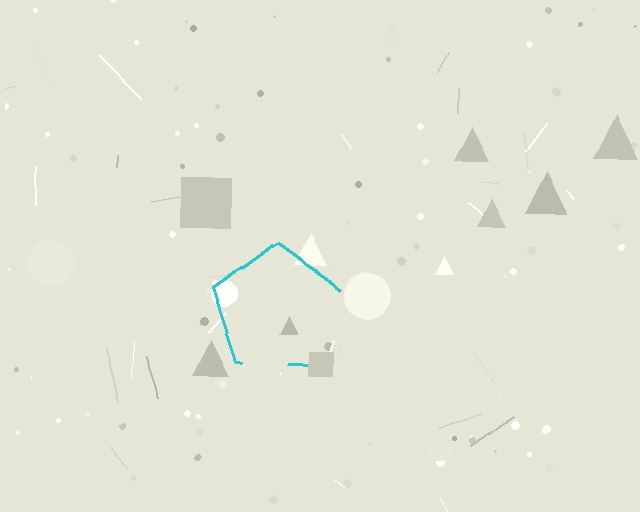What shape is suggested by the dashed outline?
The dashed outline suggests a pentagon.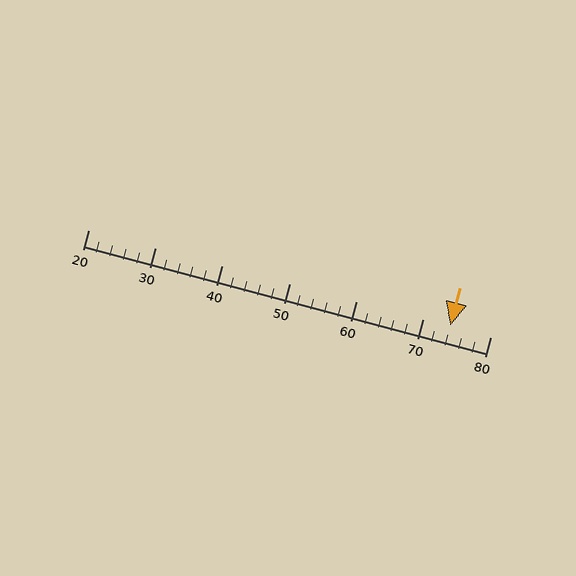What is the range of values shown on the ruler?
The ruler shows values from 20 to 80.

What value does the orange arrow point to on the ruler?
The orange arrow points to approximately 74.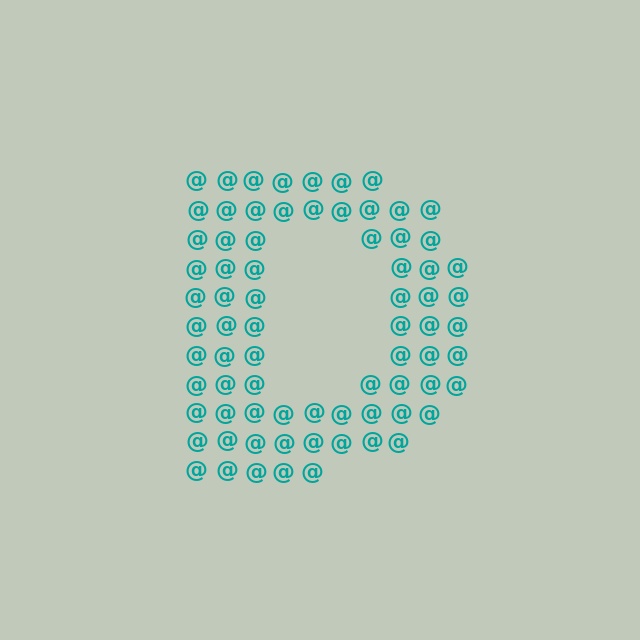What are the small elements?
The small elements are at signs.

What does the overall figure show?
The overall figure shows the letter D.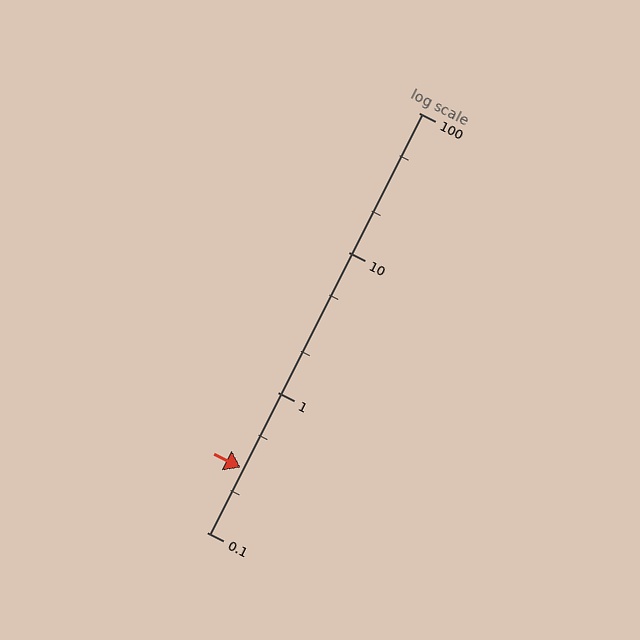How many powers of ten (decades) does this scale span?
The scale spans 3 decades, from 0.1 to 100.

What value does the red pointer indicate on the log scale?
The pointer indicates approximately 0.29.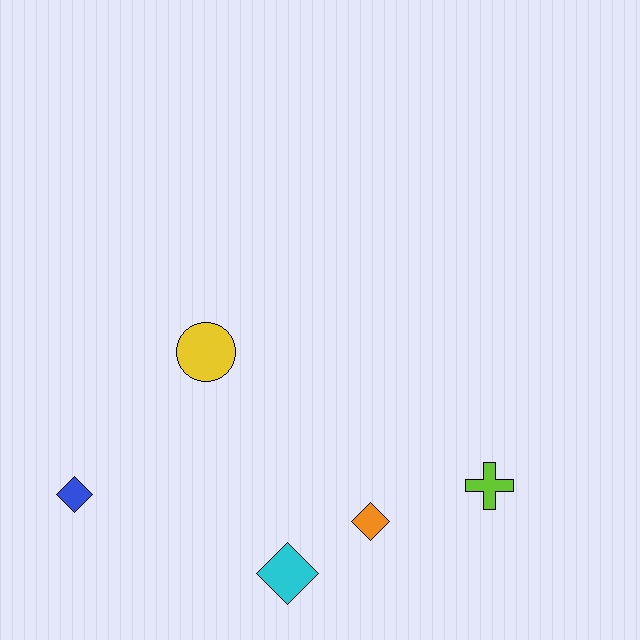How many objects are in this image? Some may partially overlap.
There are 5 objects.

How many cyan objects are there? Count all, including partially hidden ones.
There is 1 cyan object.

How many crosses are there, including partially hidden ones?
There is 1 cross.